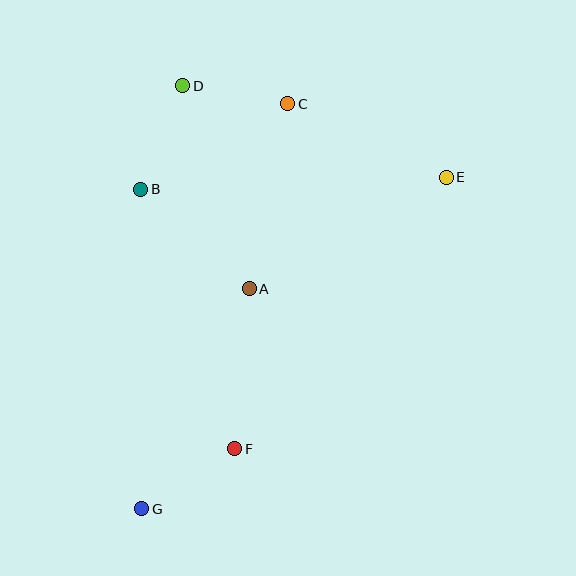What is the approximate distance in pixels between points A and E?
The distance between A and E is approximately 226 pixels.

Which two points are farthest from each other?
Points E and G are farthest from each other.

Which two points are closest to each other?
Points C and D are closest to each other.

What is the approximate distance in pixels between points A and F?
The distance between A and F is approximately 161 pixels.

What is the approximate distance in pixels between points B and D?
The distance between B and D is approximately 111 pixels.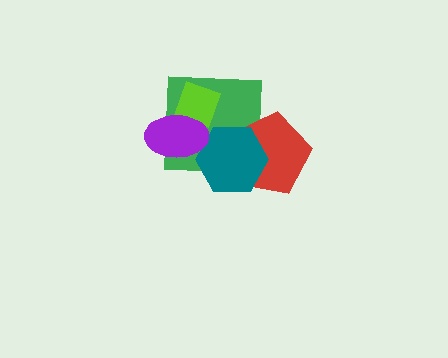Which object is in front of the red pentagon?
The teal hexagon is in front of the red pentagon.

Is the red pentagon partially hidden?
Yes, it is partially covered by another shape.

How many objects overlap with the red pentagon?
2 objects overlap with the red pentagon.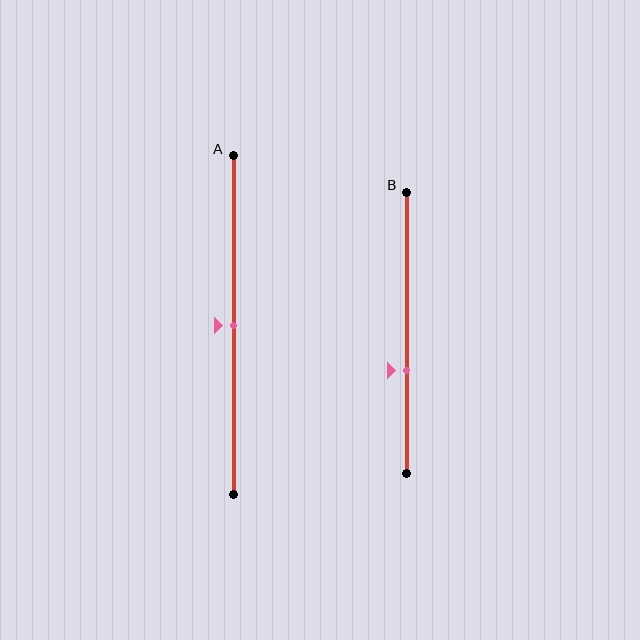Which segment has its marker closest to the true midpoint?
Segment A has its marker closest to the true midpoint.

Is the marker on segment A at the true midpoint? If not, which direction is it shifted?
Yes, the marker on segment A is at the true midpoint.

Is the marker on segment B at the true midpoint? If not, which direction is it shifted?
No, the marker on segment B is shifted downward by about 13% of the segment length.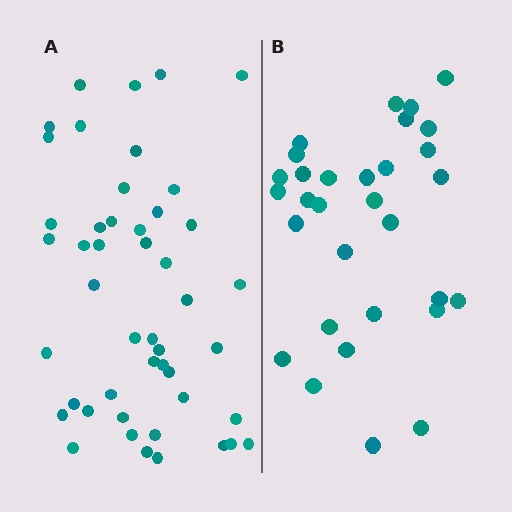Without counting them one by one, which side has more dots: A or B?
Region A (the left region) has more dots.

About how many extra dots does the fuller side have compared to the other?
Region A has approximately 15 more dots than region B.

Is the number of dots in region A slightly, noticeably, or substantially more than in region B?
Region A has substantially more. The ratio is roughly 1.5 to 1.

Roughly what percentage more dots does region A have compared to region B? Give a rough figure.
About 50% more.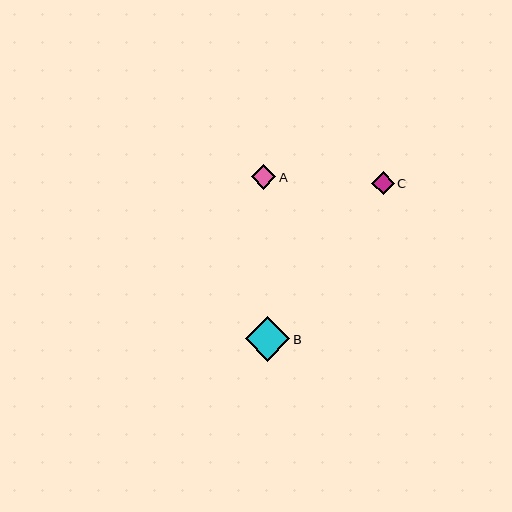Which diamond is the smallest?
Diamond C is the smallest with a size of approximately 22 pixels.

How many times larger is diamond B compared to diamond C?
Diamond B is approximately 2.0 times the size of diamond C.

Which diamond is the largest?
Diamond B is the largest with a size of approximately 45 pixels.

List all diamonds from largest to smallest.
From largest to smallest: B, A, C.